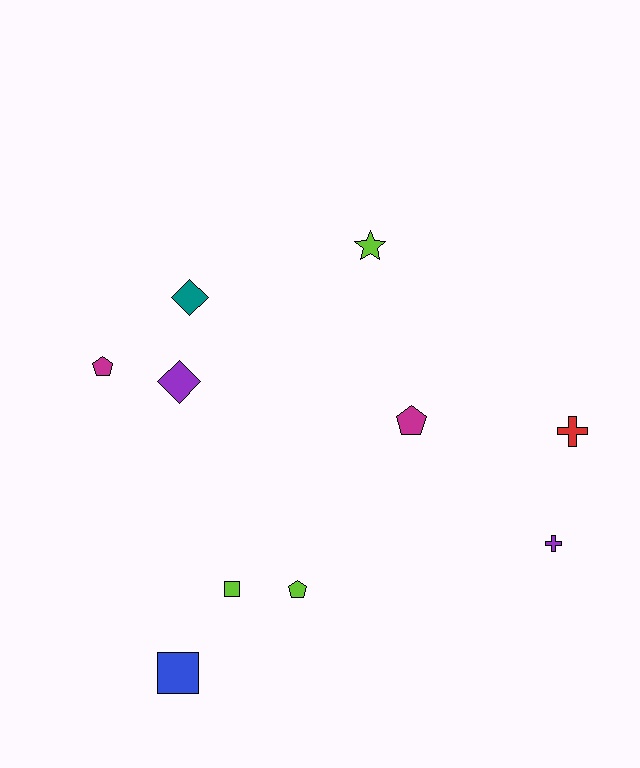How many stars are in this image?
There is 1 star.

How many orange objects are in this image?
There are no orange objects.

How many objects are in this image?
There are 10 objects.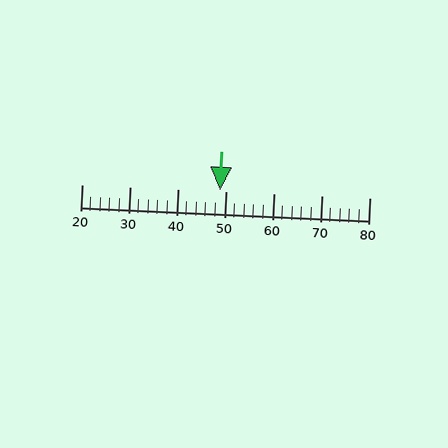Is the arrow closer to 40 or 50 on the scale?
The arrow is closer to 50.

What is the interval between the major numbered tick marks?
The major tick marks are spaced 10 units apart.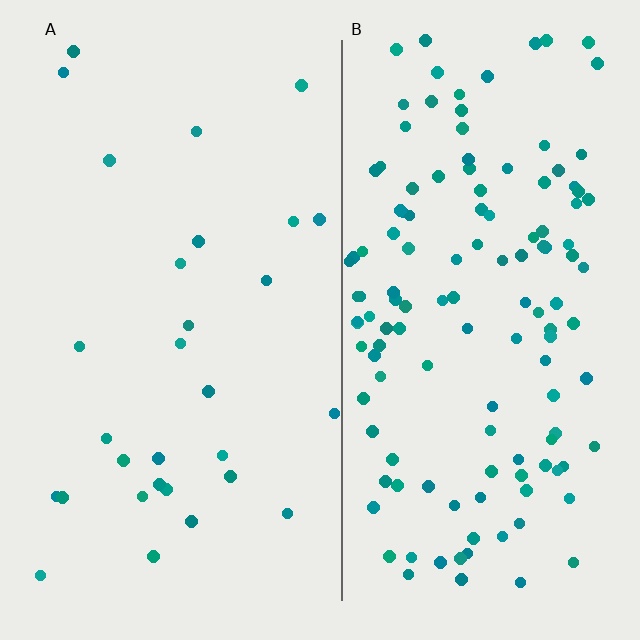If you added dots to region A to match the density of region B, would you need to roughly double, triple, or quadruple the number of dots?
Approximately quadruple.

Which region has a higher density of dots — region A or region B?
B (the right).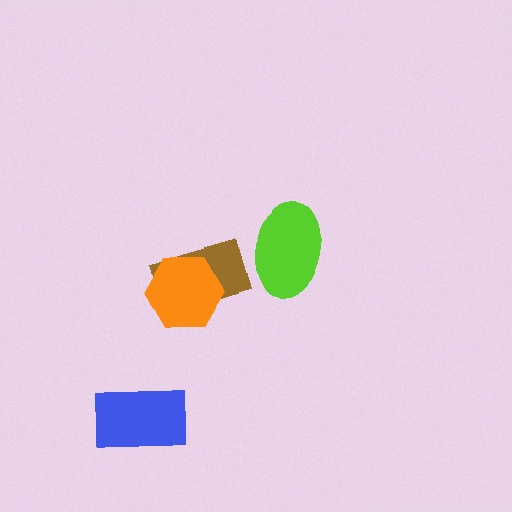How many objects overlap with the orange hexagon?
1 object overlaps with the orange hexagon.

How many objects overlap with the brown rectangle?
1 object overlaps with the brown rectangle.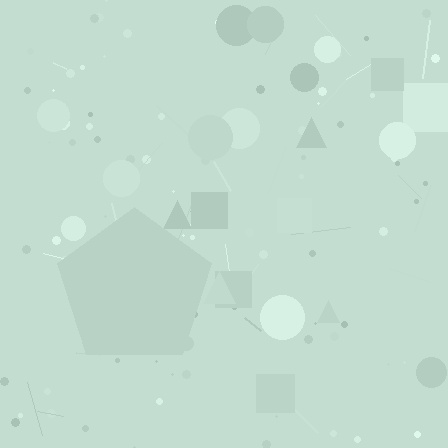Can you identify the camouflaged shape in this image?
The camouflaged shape is a pentagon.